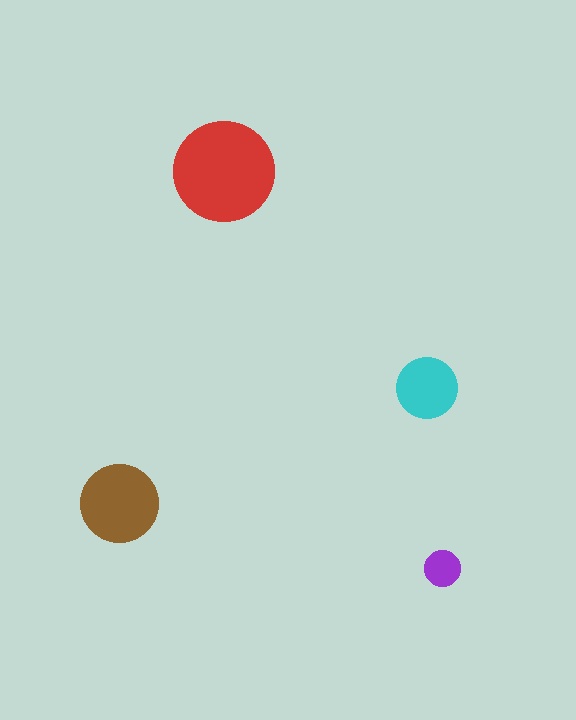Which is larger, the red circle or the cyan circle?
The red one.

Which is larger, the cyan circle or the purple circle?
The cyan one.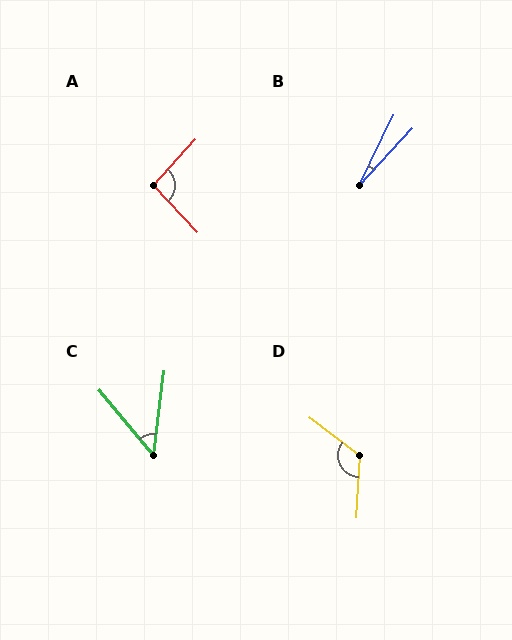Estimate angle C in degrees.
Approximately 47 degrees.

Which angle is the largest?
D, at approximately 125 degrees.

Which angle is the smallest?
B, at approximately 18 degrees.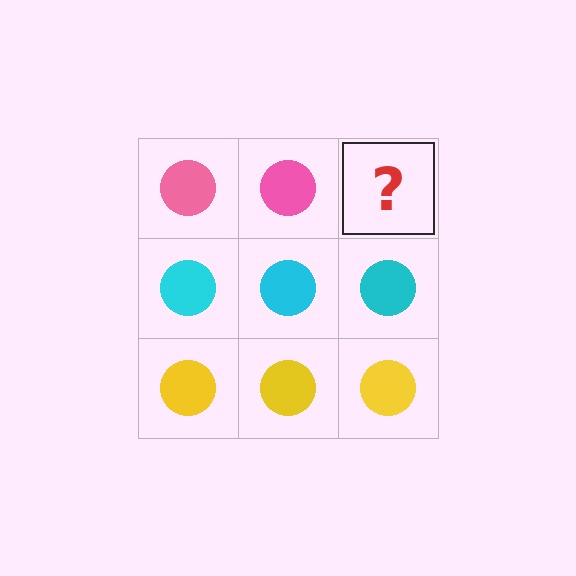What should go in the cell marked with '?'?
The missing cell should contain a pink circle.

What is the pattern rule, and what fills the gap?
The rule is that each row has a consistent color. The gap should be filled with a pink circle.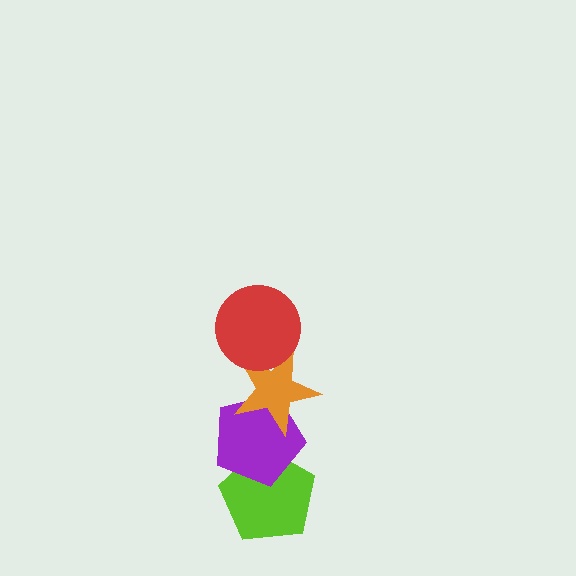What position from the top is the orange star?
The orange star is 2nd from the top.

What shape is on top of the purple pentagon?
The orange star is on top of the purple pentagon.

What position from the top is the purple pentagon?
The purple pentagon is 3rd from the top.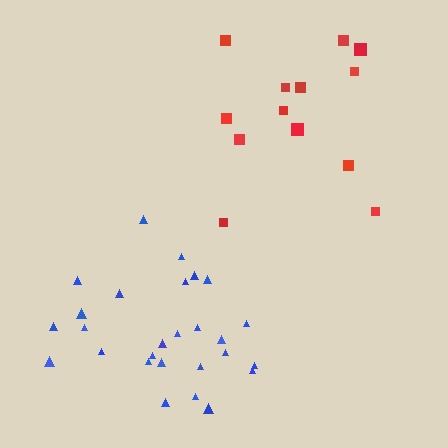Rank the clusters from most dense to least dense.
blue, red.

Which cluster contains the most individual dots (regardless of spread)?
Blue (27).